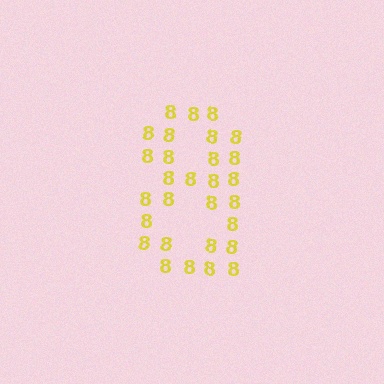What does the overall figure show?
The overall figure shows the digit 8.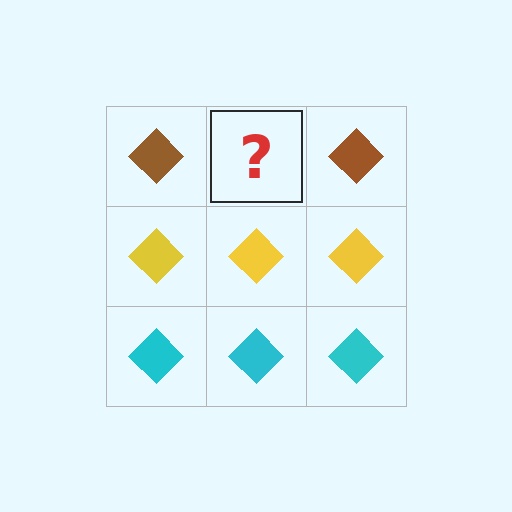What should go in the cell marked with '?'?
The missing cell should contain a brown diamond.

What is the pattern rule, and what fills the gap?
The rule is that each row has a consistent color. The gap should be filled with a brown diamond.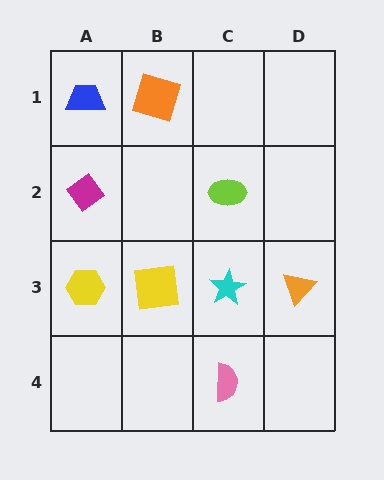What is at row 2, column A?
A magenta diamond.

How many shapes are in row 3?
4 shapes.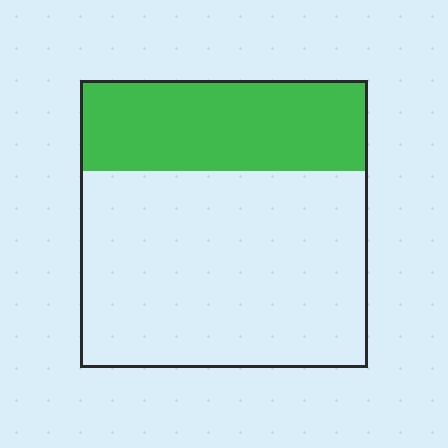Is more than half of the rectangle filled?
No.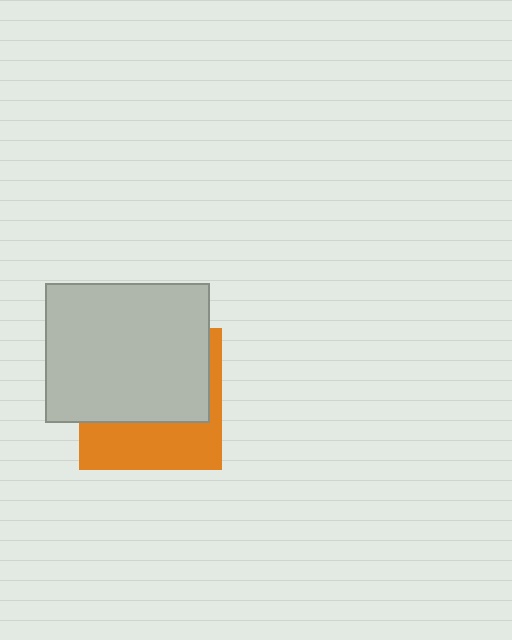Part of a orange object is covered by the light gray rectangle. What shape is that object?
It is a square.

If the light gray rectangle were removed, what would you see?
You would see the complete orange square.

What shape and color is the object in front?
The object in front is a light gray rectangle.